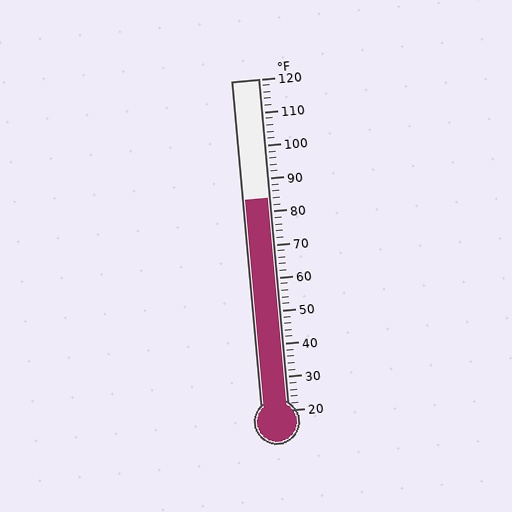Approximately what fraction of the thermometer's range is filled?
The thermometer is filled to approximately 65% of its range.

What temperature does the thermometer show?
The thermometer shows approximately 84°F.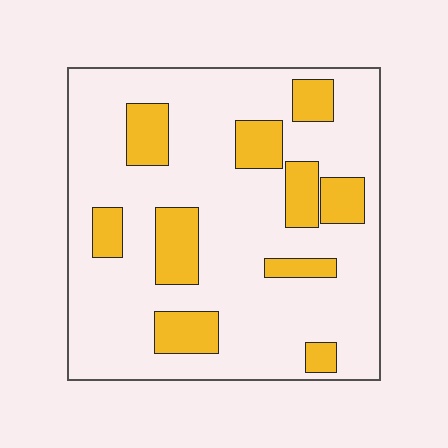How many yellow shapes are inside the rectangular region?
10.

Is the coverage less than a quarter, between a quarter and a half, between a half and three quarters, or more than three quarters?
Less than a quarter.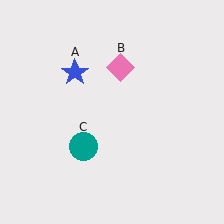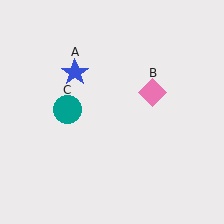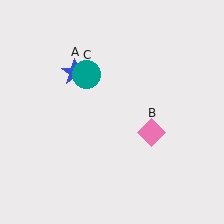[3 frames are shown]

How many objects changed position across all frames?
2 objects changed position: pink diamond (object B), teal circle (object C).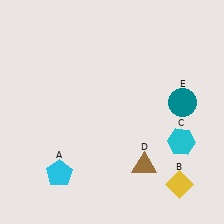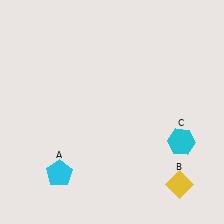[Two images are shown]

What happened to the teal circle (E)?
The teal circle (E) was removed in Image 2. It was in the top-right area of Image 1.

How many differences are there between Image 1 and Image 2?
There are 2 differences between the two images.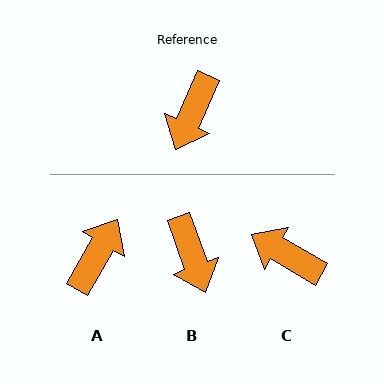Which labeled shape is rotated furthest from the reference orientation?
A, about 174 degrees away.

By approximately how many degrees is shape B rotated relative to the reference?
Approximately 43 degrees counter-clockwise.